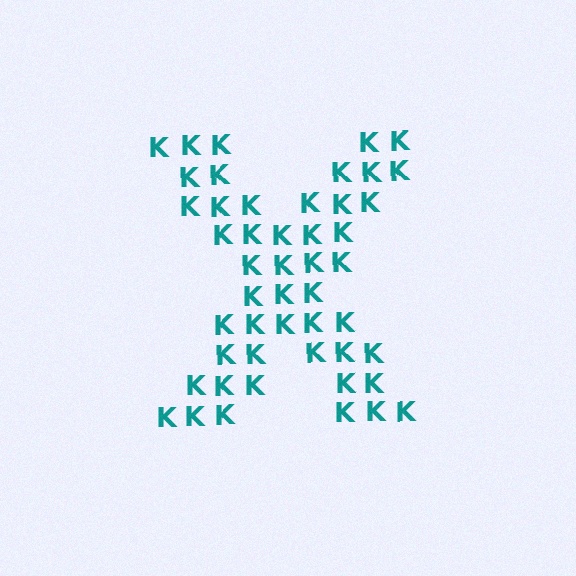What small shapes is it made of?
It is made of small letter K's.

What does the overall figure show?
The overall figure shows the letter X.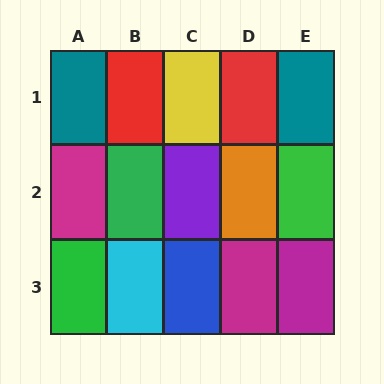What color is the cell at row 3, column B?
Cyan.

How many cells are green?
3 cells are green.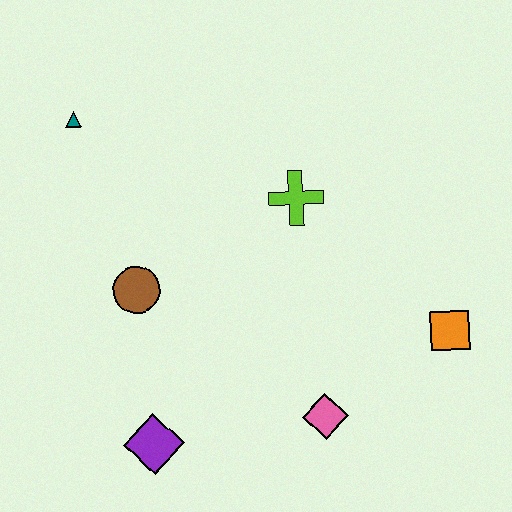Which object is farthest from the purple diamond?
The teal triangle is farthest from the purple diamond.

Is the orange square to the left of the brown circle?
No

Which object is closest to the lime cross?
The brown circle is closest to the lime cross.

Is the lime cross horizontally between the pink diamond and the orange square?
No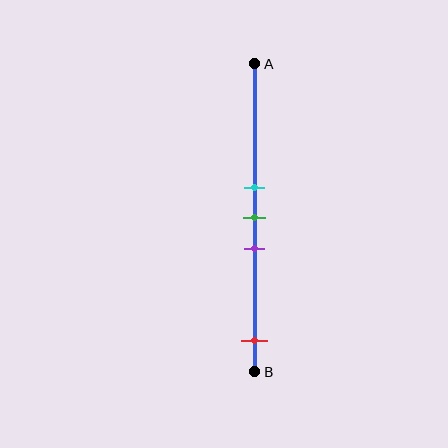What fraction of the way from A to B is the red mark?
The red mark is approximately 90% (0.9) of the way from A to B.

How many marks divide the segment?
There are 4 marks dividing the segment.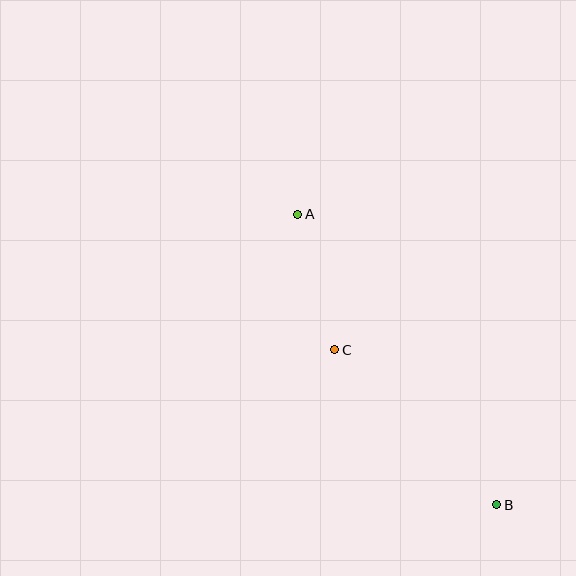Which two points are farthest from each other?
Points A and B are farthest from each other.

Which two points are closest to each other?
Points A and C are closest to each other.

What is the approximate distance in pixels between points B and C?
The distance between B and C is approximately 224 pixels.